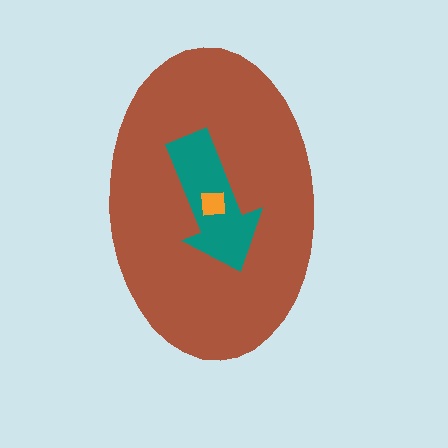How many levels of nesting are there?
3.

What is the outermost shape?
The brown ellipse.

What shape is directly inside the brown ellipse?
The teal arrow.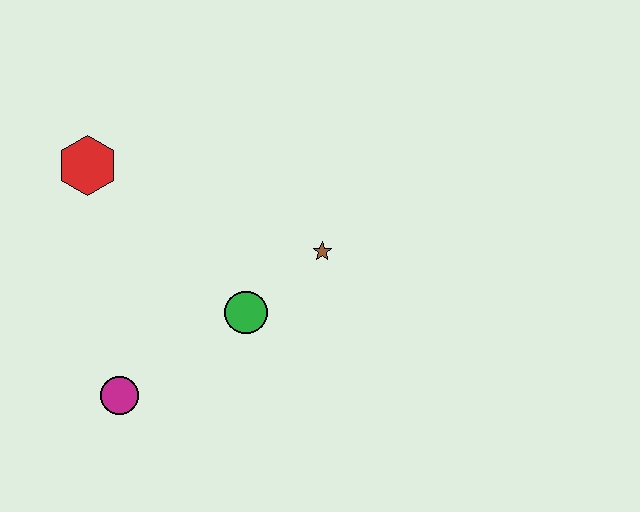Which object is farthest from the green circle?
The red hexagon is farthest from the green circle.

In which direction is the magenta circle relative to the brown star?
The magenta circle is to the left of the brown star.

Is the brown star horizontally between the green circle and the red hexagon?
No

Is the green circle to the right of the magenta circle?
Yes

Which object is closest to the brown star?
The green circle is closest to the brown star.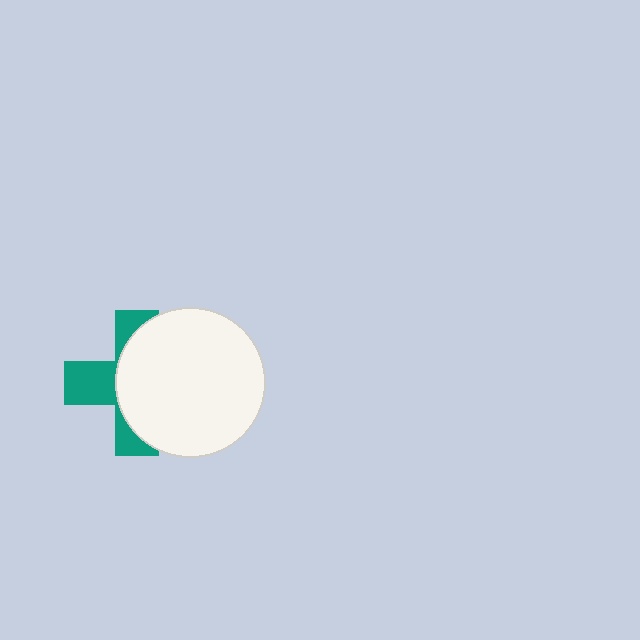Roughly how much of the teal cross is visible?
A small part of it is visible (roughly 39%).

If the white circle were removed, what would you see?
You would see the complete teal cross.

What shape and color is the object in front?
The object in front is a white circle.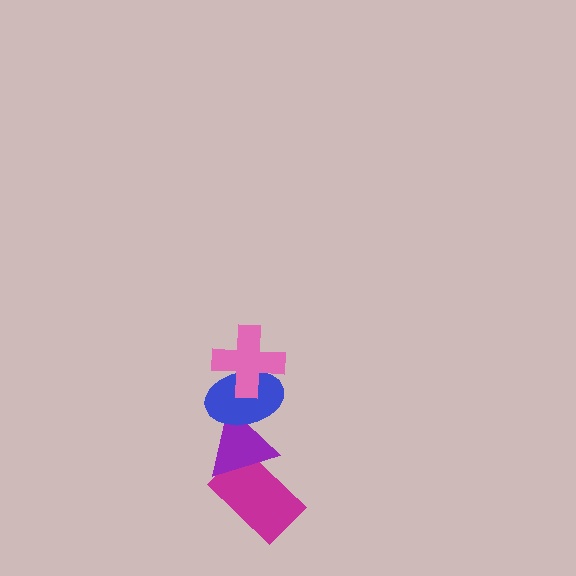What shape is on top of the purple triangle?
The blue ellipse is on top of the purple triangle.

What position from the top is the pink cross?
The pink cross is 1st from the top.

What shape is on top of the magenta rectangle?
The purple triangle is on top of the magenta rectangle.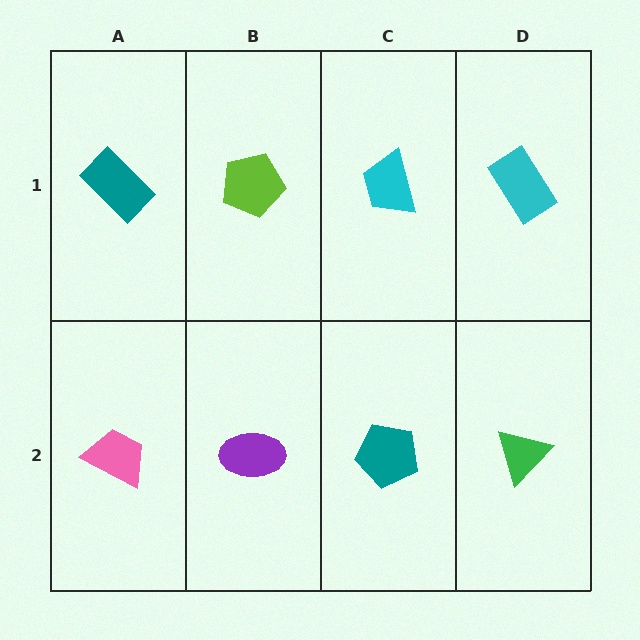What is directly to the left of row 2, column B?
A pink trapezoid.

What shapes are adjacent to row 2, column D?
A cyan rectangle (row 1, column D), a teal pentagon (row 2, column C).